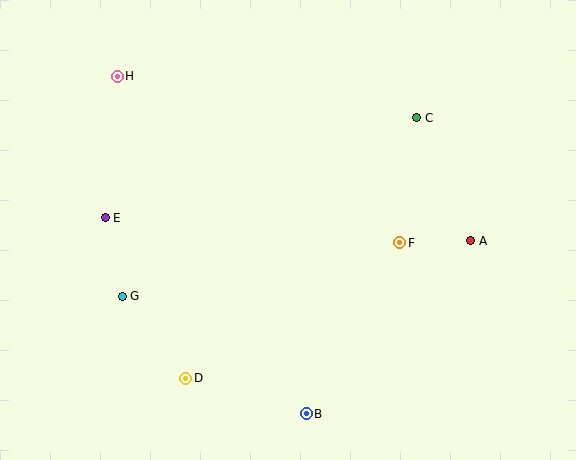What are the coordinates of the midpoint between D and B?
The midpoint between D and B is at (246, 396).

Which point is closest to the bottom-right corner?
Point A is closest to the bottom-right corner.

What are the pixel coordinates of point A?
Point A is at (471, 241).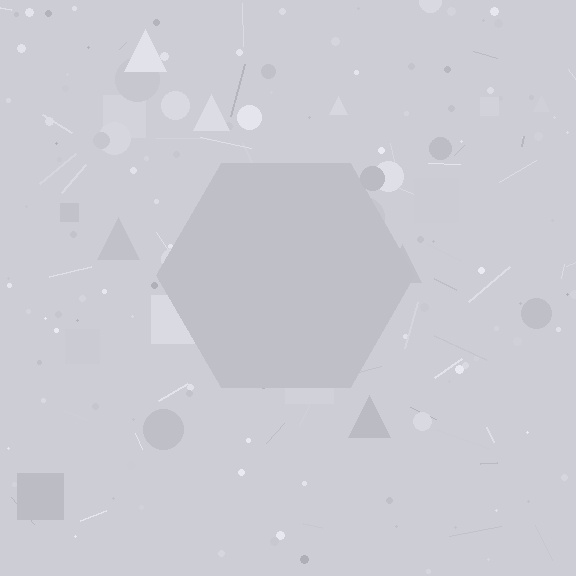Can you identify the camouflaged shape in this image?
The camouflaged shape is a hexagon.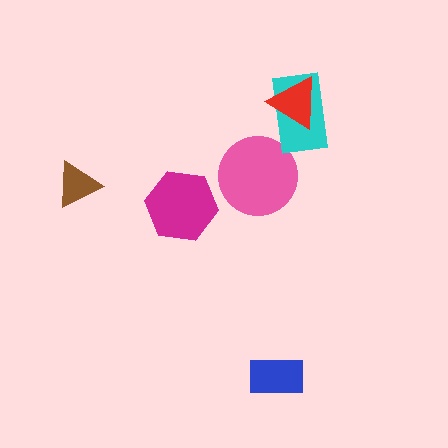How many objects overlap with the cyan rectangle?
1 object overlaps with the cyan rectangle.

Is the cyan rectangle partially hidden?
Yes, it is partially covered by another shape.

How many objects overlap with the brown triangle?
0 objects overlap with the brown triangle.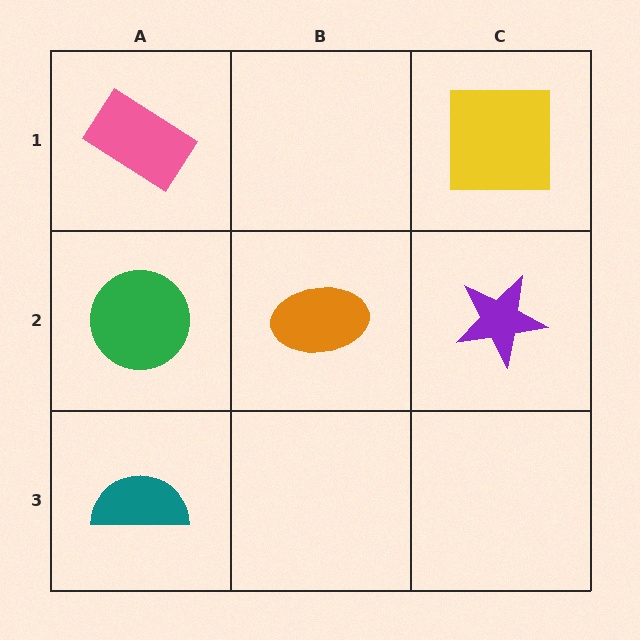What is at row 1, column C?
A yellow square.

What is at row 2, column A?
A green circle.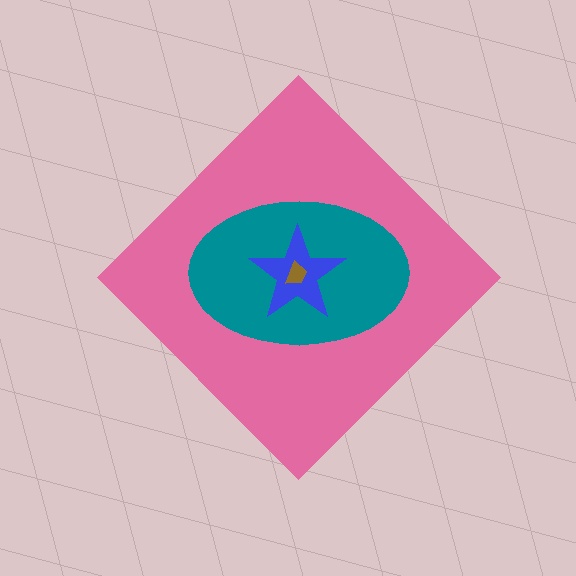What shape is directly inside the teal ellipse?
The blue star.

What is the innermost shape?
The brown trapezoid.